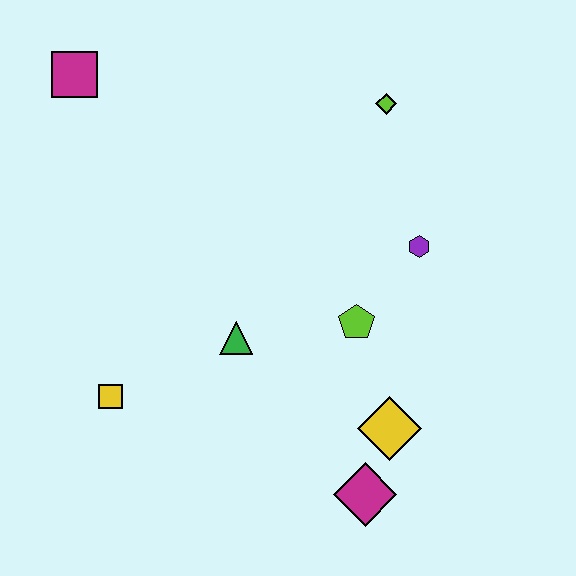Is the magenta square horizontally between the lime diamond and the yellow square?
No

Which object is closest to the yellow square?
The green triangle is closest to the yellow square.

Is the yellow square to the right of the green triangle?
No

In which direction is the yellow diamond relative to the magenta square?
The yellow diamond is below the magenta square.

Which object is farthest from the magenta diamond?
The magenta square is farthest from the magenta diamond.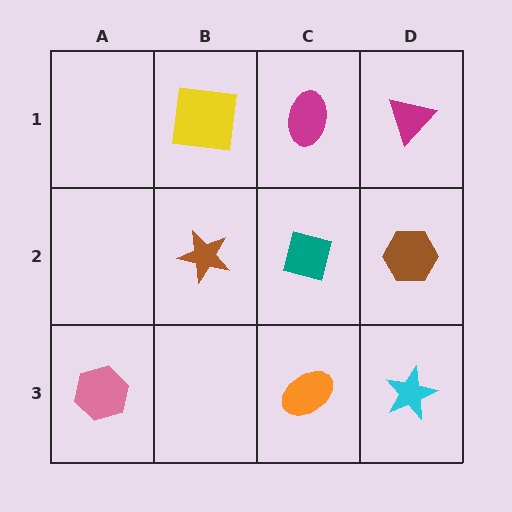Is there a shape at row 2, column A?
No, that cell is empty.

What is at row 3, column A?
A pink hexagon.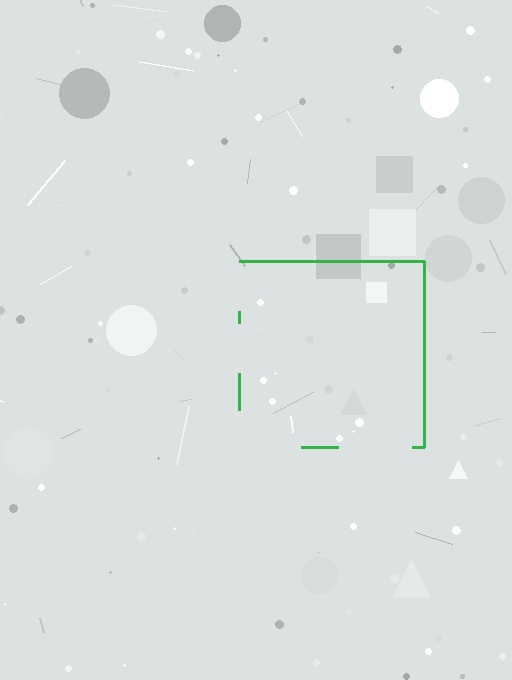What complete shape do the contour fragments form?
The contour fragments form a square.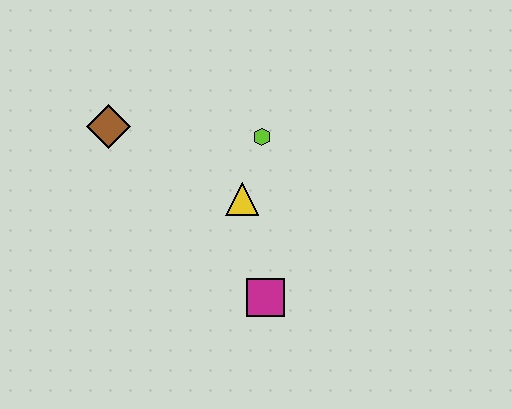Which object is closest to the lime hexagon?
The yellow triangle is closest to the lime hexagon.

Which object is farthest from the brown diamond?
The magenta square is farthest from the brown diamond.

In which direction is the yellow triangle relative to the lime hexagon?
The yellow triangle is below the lime hexagon.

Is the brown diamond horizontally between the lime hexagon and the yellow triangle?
No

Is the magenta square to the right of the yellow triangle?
Yes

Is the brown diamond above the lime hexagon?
Yes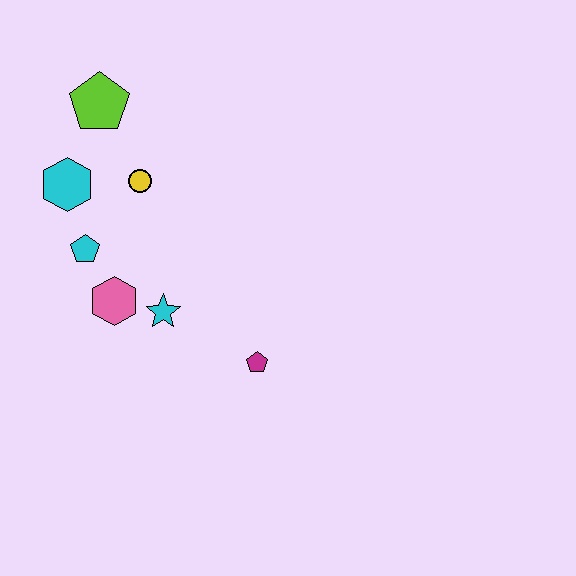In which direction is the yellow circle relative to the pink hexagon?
The yellow circle is above the pink hexagon.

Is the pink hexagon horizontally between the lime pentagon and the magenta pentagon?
Yes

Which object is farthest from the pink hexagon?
The lime pentagon is farthest from the pink hexagon.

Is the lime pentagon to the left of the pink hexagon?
Yes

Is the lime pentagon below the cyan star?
No